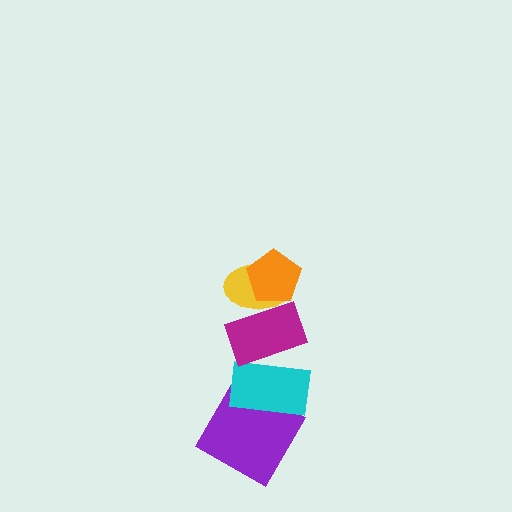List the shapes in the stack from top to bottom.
From top to bottom: the orange pentagon, the yellow ellipse, the magenta rectangle, the cyan rectangle, the purple square.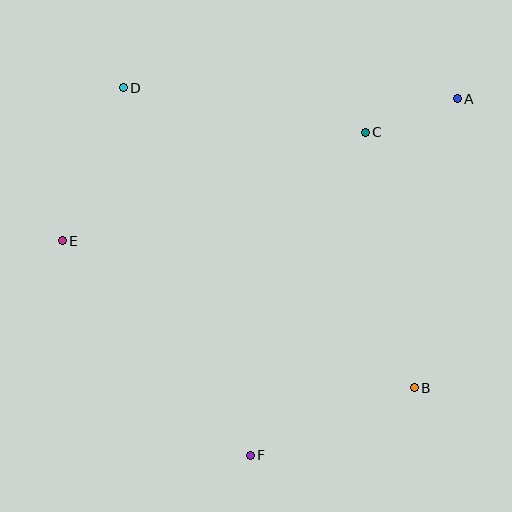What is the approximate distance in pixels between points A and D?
The distance between A and D is approximately 334 pixels.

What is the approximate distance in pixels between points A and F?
The distance between A and F is approximately 412 pixels.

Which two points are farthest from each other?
Points A and E are farthest from each other.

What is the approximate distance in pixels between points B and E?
The distance between B and E is approximately 381 pixels.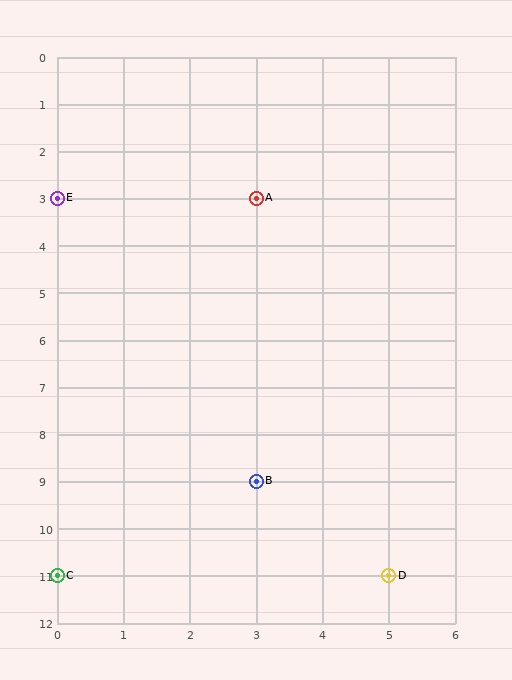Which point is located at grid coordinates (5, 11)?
Point D is at (5, 11).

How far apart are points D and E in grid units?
Points D and E are 5 columns and 8 rows apart (about 9.4 grid units diagonally).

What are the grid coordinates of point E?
Point E is at grid coordinates (0, 3).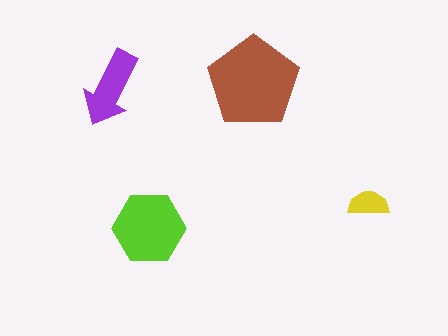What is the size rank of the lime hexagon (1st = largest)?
2nd.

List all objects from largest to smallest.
The brown pentagon, the lime hexagon, the purple arrow, the yellow semicircle.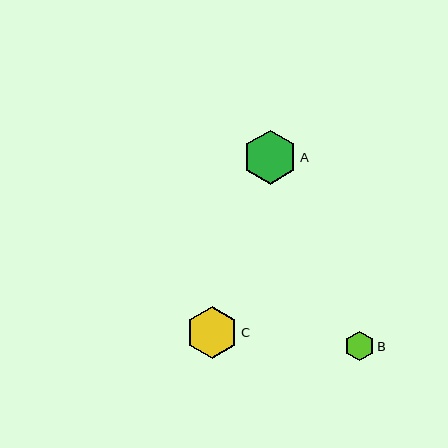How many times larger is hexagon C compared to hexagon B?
Hexagon C is approximately 1.8 times the size of hexagon B.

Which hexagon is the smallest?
Hexagon B is the smallest with a size of approximately 29 pixels.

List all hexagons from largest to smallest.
From largest to smallest: A, C, B.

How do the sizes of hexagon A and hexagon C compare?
Hexagon A and hexagon C are approximately the same size.